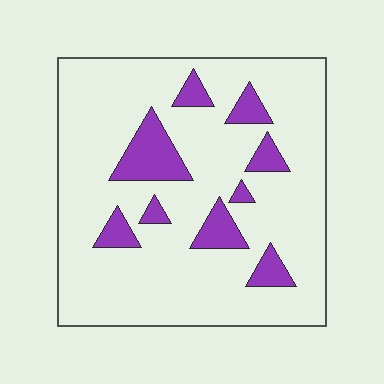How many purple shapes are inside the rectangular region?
9.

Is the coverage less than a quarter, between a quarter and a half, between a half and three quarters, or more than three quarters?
Less than a quarter.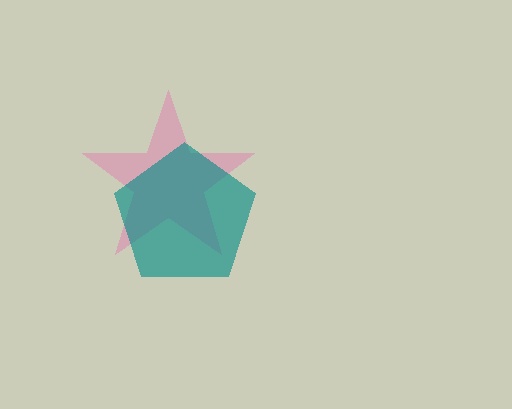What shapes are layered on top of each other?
The layered shapes are: a pink star, a teal pentagon.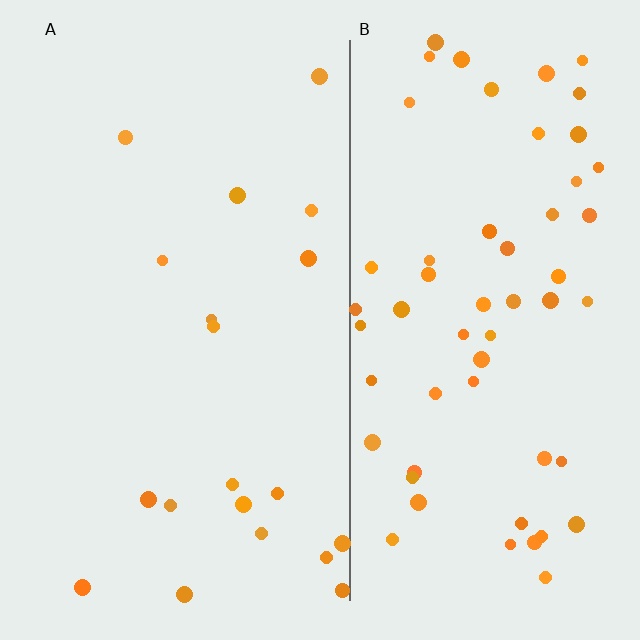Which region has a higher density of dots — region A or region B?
B (the right).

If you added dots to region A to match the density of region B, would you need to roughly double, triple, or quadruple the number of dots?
Approximately triple.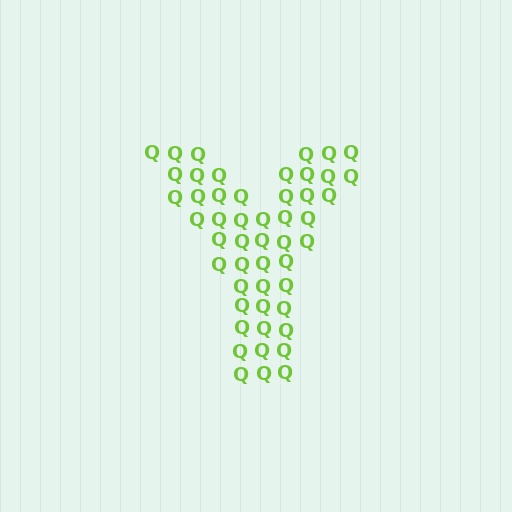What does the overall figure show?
The overall figure shows the letter Y.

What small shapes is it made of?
It is made of small letter Q's.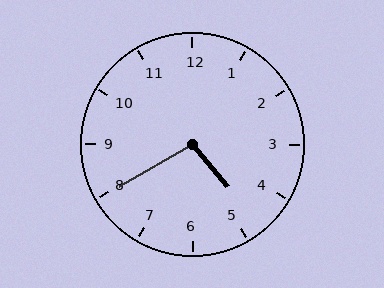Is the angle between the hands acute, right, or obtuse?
It is obtuse.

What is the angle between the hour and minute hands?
Approximately 100 degrees.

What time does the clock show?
4:40.